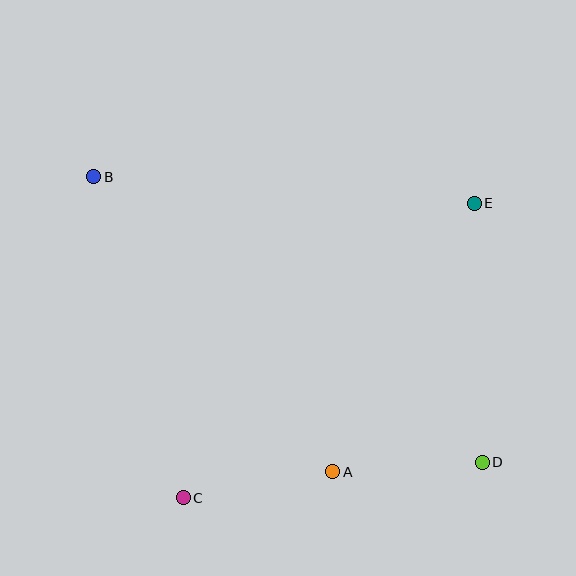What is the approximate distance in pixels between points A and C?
The distance between A and C is approximately 152 pixels.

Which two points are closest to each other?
Points A and D are closest to each other.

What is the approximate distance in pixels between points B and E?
The distance between B and E is approximately 382 pixels.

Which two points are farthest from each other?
Points B and D are farthest from each other.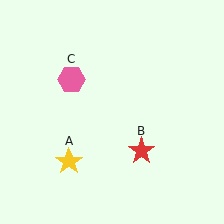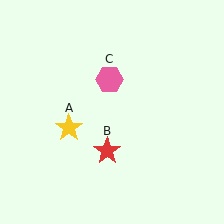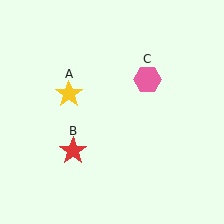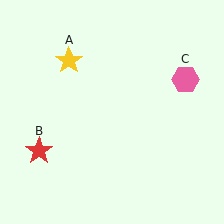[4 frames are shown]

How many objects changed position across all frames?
3 objects changed position: yellow star (object A), red star (object B), pink hexagon (object C).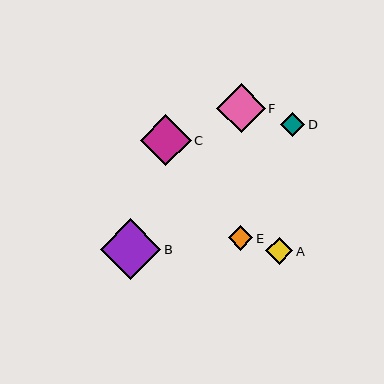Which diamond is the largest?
Diamond B is the largest with a size of approximately 61 pixels.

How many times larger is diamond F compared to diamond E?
Diamond F is approximately 2.0 times the size of diamond E.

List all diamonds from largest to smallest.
From largest to smallest: B, C, F, A, E, D.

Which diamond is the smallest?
Diamond D is the smallest with a size of approximately 24 pixels.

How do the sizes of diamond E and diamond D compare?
Diamond E and diamond D are approximately the same size.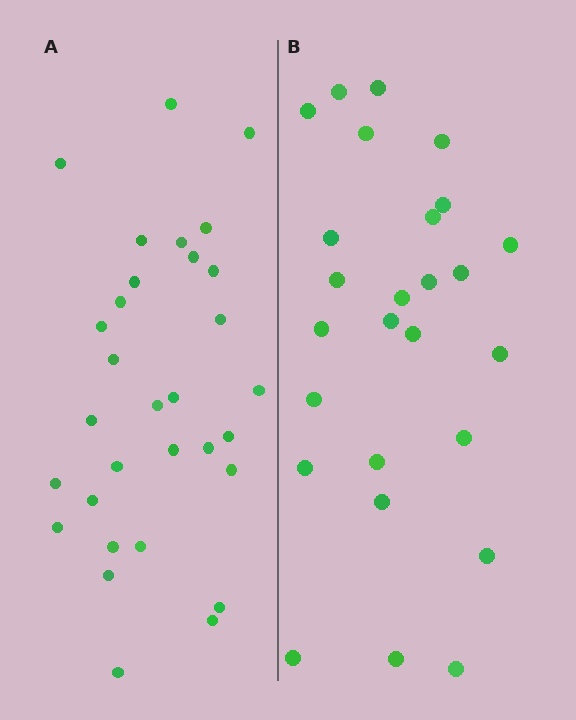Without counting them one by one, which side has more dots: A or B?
Region A (the left region) has more dots.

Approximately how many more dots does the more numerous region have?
Region A has about 5 more dots than region B.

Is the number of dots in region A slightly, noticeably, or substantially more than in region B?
Region A has only slightly more — the two regions are fairly close. The ratio is roughly 1.2 to 1.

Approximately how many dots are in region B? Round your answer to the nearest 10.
About 30 dots. (The exact count is 26, which rounds to 30.)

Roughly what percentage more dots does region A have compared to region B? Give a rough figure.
About 20% more.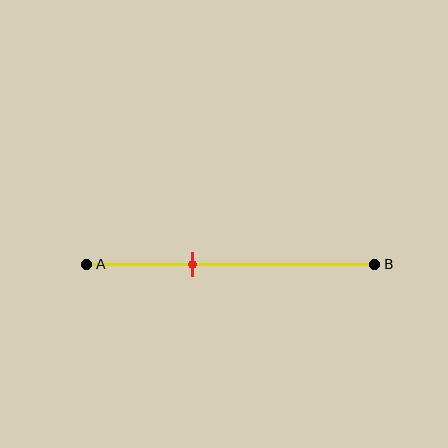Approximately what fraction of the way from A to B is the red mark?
The red mark is approximately 35% of the way from A to B.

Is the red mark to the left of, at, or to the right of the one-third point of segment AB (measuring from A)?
The red mark is to the right of the one-third point of segment AB.